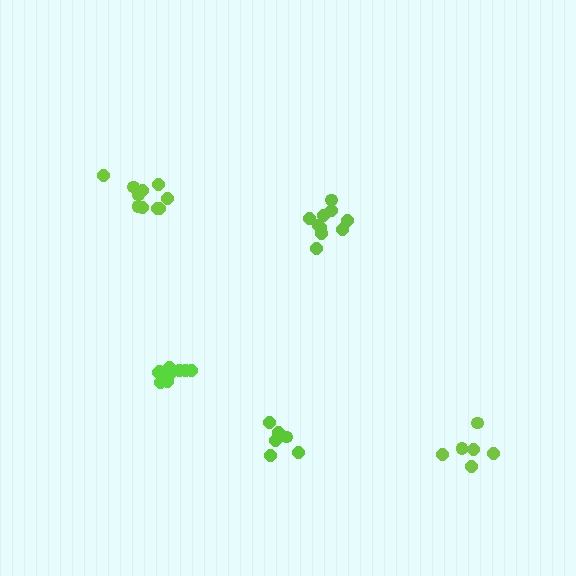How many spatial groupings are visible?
There are 5 spatial groupings.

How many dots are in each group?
Group 1: 11 dots, Group 2: 10 dots, Group 3: 6 dots, Group 4: 6 dots, Group 5: 11 dots (44 total).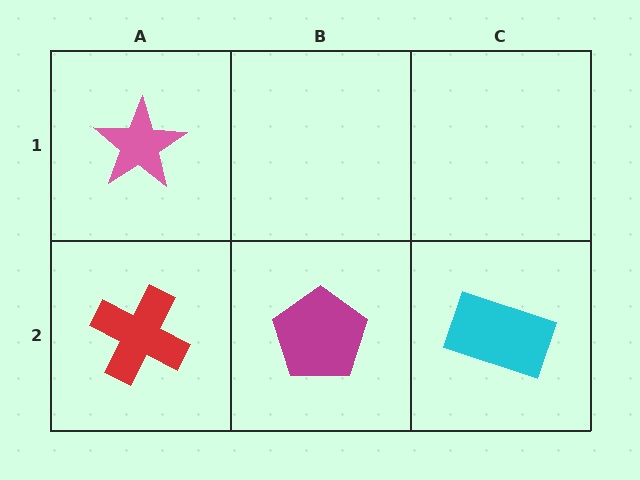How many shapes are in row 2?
3 shapes.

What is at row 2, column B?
A magenta pentagon.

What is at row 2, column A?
A red cross.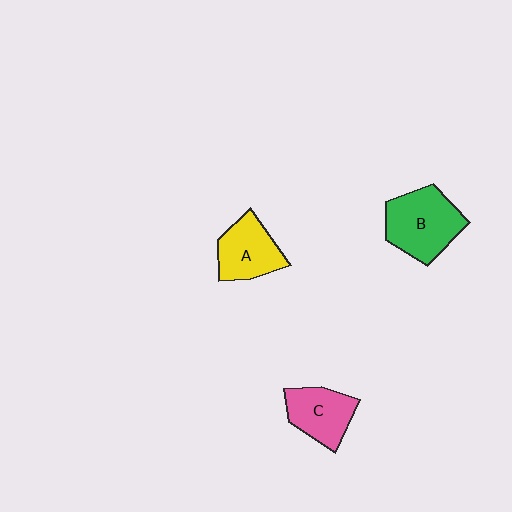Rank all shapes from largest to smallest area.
From largest to smallest: B (green), A (yellow), C (pink).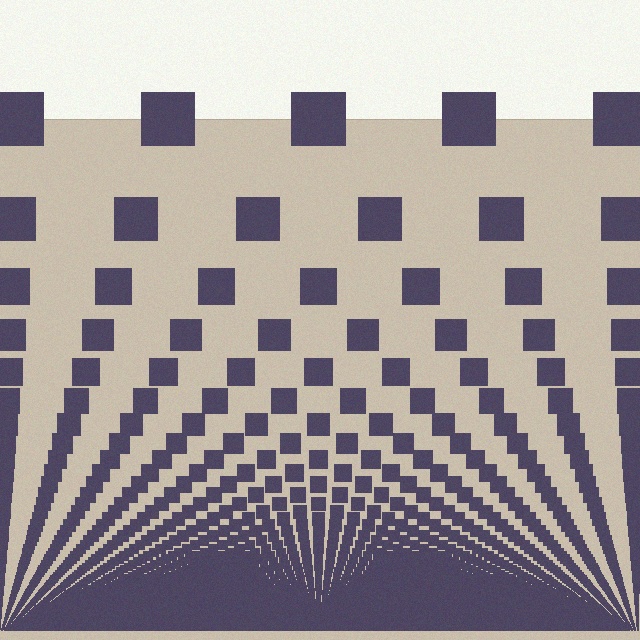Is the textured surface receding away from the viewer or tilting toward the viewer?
The surface appears to tilt toward the viewer. Texture elements get larger and sparser toward the top.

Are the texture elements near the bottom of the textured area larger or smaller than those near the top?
Smaller. The gradient is inverted — elements near the bottom are smaller and denser.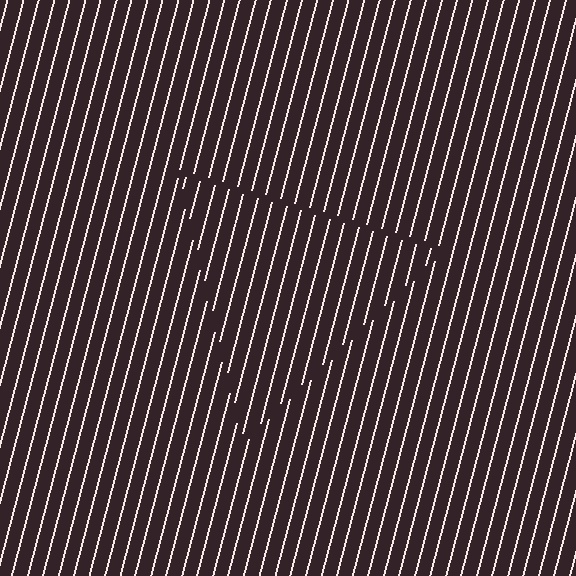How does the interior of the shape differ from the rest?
The interior of the shape contains the same grating, shifted by half a period — the contour is defined by the phase discontinuity where line-ends from the inner and outer gratings abut.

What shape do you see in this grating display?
An illusory triangle. The interior of the shape contains the same grating, shifted by half a period — the contour is defined by the phase discontinuity where line-ends from the inner and outer gratings abut.